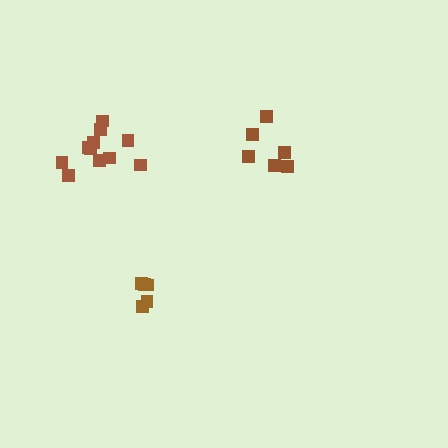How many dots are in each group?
Group 1: 6 dots, Group 2: 11 dots, Group 3: 5 dots (22 total).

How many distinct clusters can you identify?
There are 3 distinct clusters.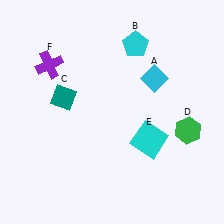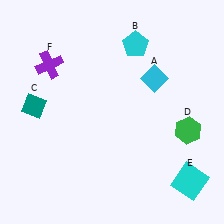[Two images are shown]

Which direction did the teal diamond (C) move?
The teal diamond (C) moved left.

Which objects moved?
The objects that moved are: the teal diamond (C), the cyan square (E).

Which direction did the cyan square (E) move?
The cyan square (E) moved down.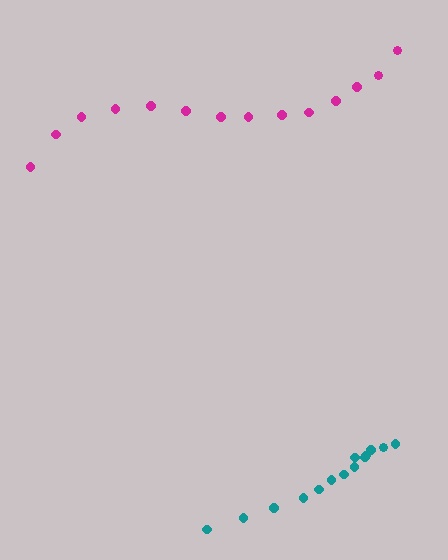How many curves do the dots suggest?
There are 2 distinct paths.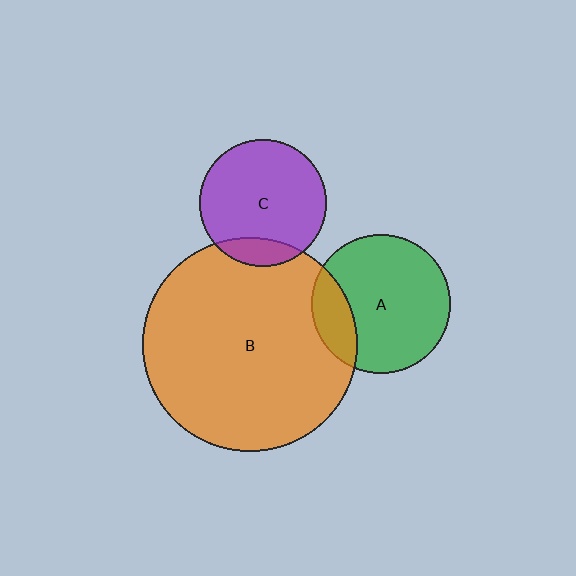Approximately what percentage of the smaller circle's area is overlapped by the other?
Approximately 20%.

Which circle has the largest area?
Circle B (orange).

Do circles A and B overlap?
Yes.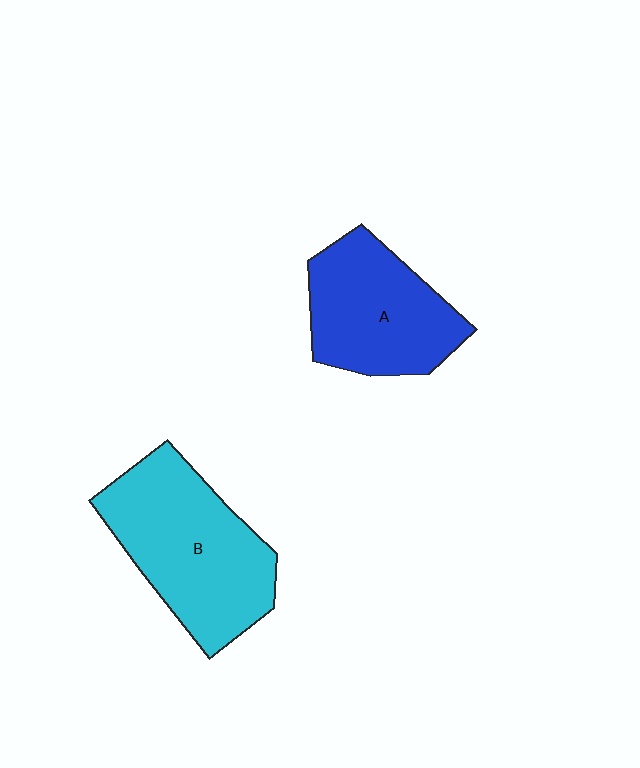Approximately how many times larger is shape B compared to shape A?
Approximately 1.3 times.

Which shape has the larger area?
Shape B (cyan).